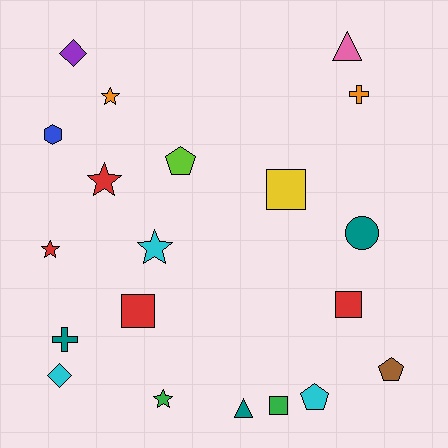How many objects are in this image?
There are 20 objects.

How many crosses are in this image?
There are 2 crosses.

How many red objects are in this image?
There are 4 red objects.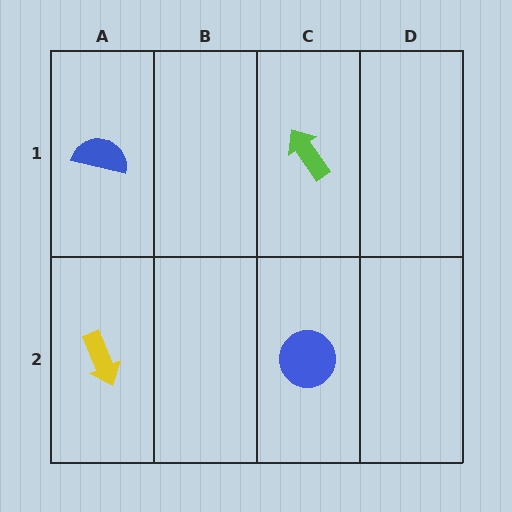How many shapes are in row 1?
2 shapes.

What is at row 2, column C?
A blue circle.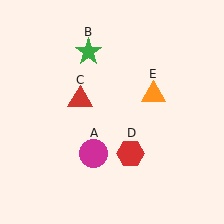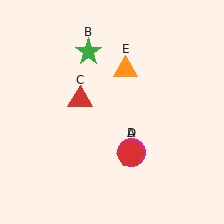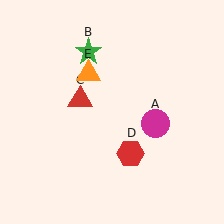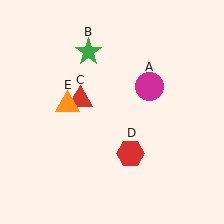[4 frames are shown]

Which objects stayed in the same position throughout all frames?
Green star (object B) and red triangle (object C) and red hexagon (object D) remained stationary.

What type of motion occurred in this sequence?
The magenta circle (object A), orange triangle (object E) rotated counterclockwise around the center of the scene.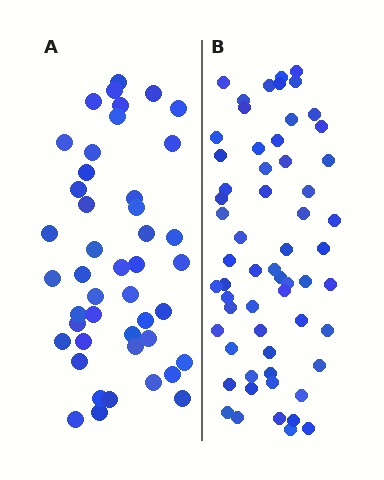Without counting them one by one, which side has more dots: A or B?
Region B (the right region) has more dots.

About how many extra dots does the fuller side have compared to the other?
Region B has approximately 15 more dots than region A.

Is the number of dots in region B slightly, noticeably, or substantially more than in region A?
Region B has noticeably more, but not dramatically so. The ratio is roughly 1.3 to 1.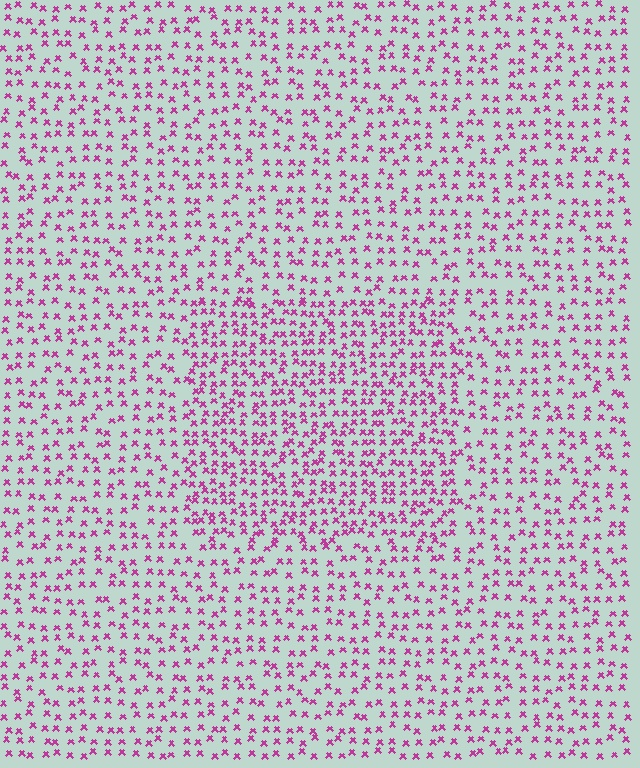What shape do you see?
I see a rectangle.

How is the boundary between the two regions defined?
The boundary is defined by a change in element density (approximately 1.7x ratio). All elements are the same color, size, and shape.